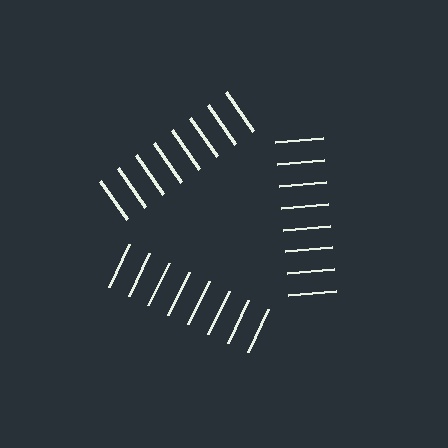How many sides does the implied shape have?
3 sides — the line-ends trace a triangle.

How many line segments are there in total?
24 — 8 along each of the 3 edges.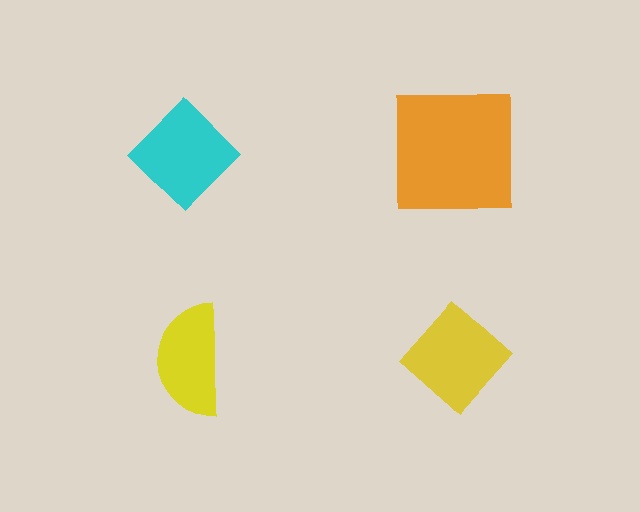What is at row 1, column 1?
A cyan diamond.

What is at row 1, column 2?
An orange square.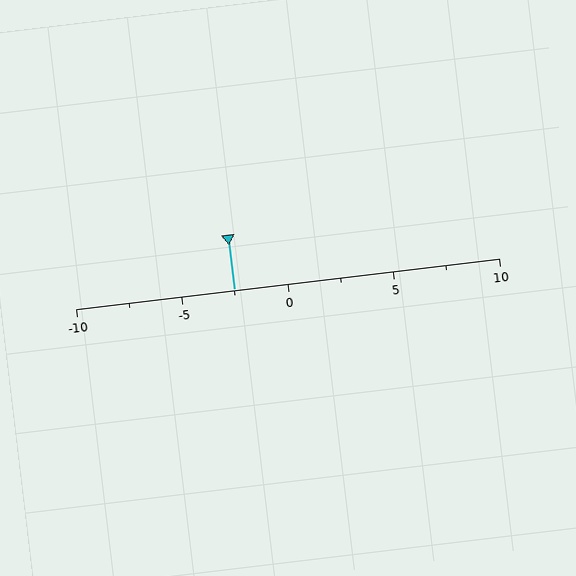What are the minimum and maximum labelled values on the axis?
The axis runs from -10 to 10.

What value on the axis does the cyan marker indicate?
The marker indicates approximately -2.5.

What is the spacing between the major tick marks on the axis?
The major ticks are spaced 5 apart.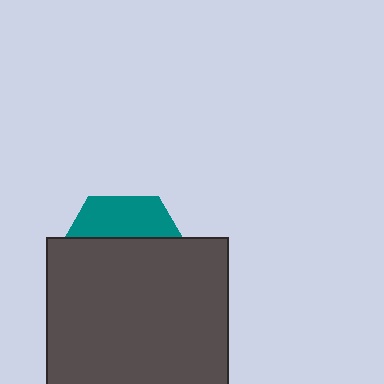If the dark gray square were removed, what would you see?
You would see the complete teal hexagon.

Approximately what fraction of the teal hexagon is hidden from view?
Roughly 69% of the teal hexagon is hidden behind the dark gray square.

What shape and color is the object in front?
The object in front is a dark gray square.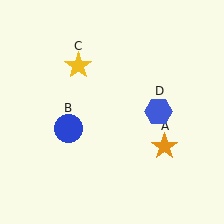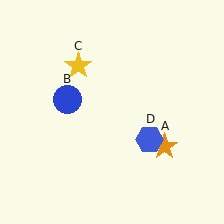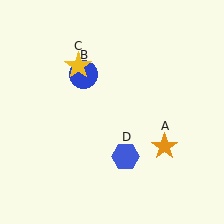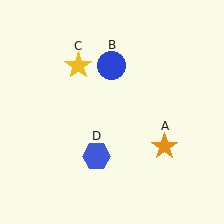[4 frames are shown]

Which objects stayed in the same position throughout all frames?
Orange star (object A) and yellow star (object C) remained stationary.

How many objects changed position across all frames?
2 objects changed position: blue circle (object B), blue hexagon (object D).